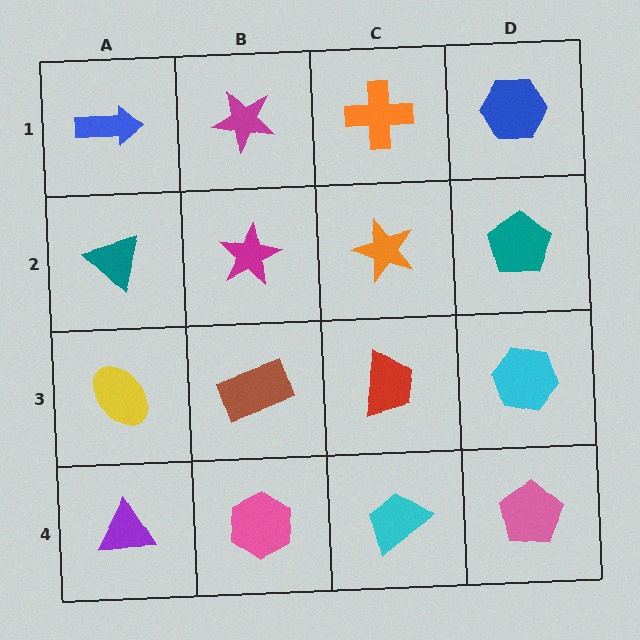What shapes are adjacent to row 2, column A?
A blue arrow (row 1, column A), a yellow ellipse (row 3, column A), a magenta star (row 2, column B).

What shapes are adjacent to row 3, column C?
An orange star (row 2, column C), a cyan trapezoid (row 4, column C), a brown rectangle (row 3, column B), a cyan hexagon (row 3, column D).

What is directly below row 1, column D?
A teal pentagon.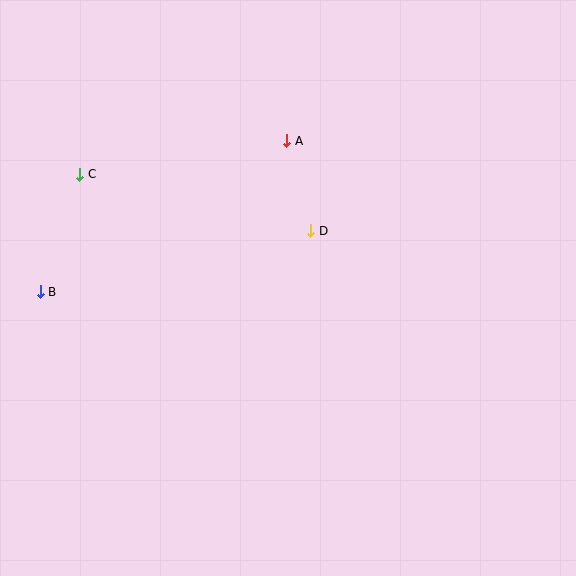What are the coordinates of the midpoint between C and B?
The midpoint between C and B is at (60, 233).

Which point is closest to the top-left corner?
Point C is closest to the top-left corner.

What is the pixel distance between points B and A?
The distance between B and A is 289 pixels.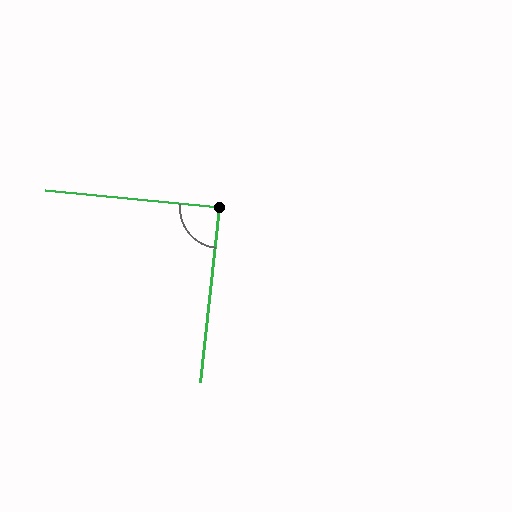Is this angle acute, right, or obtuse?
It is approximately a right angle.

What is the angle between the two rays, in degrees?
Approximately 89 degrees.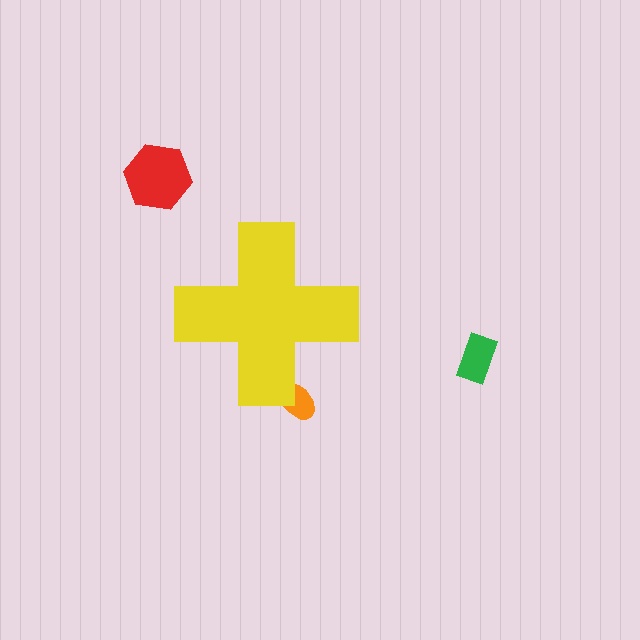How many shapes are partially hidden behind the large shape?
1 shape is partially hidden.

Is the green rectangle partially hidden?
No, the green rectangle is fully visible.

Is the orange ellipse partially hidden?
Yes, the orange ellipse is partially hidden behind the yellow cross.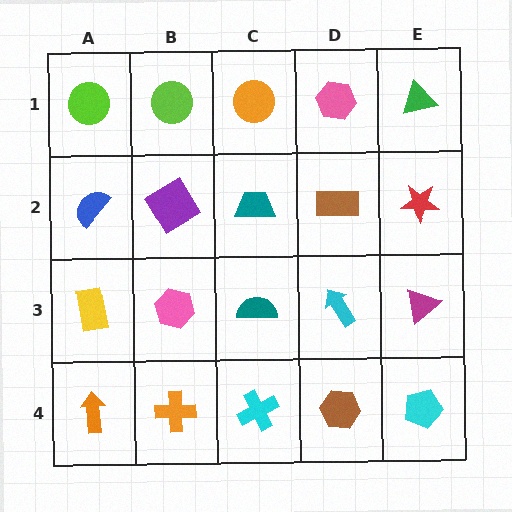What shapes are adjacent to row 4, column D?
A cyan arrow (row 3, column D), a cyan cross (row 4, column C), a cyan pentagon (row 4, column E).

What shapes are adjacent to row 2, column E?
A green triangle (row 1, column E), a magenta triangle (row 3, column E), a brown rectangle (row 2, column D).